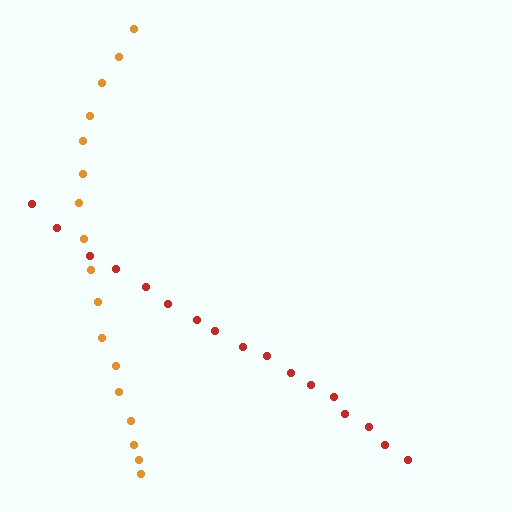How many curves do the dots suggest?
There are 2 distinct paths.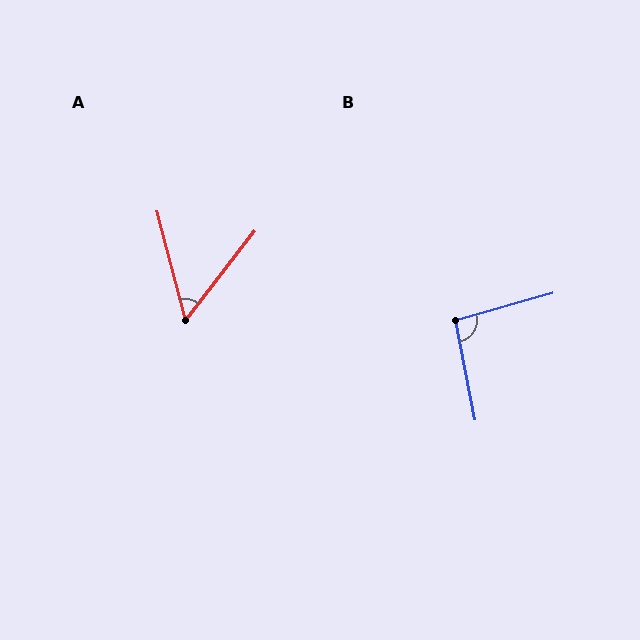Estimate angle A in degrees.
Approximately 52 degrees.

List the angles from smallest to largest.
A (52°), B (95°).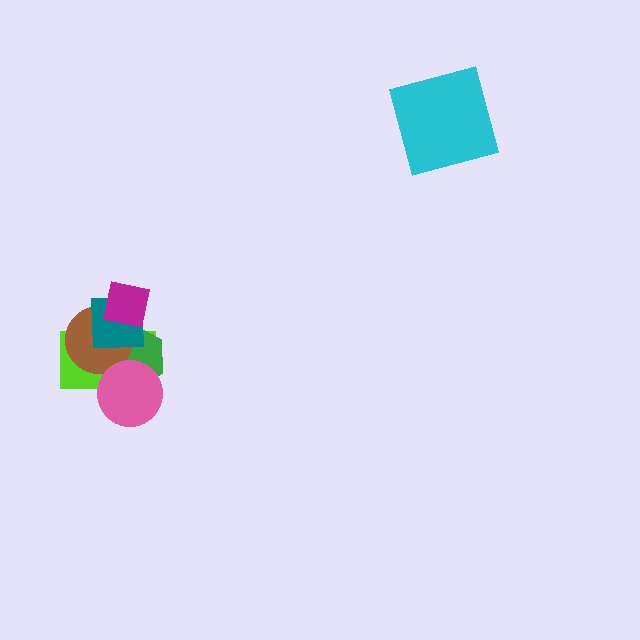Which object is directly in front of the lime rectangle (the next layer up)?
The green hexagon is directly in front of the lime rectangle.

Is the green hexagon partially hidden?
Yes, it is partially covered by another shape.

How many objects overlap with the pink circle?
2 objects overlap with the pink circle.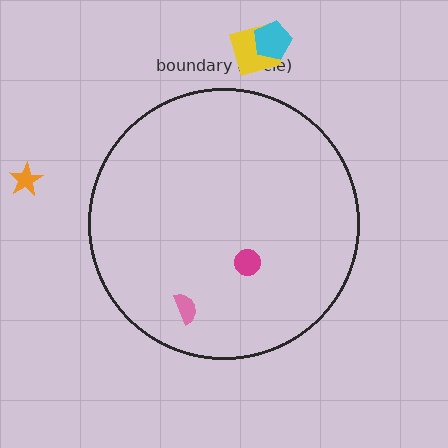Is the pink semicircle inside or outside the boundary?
Inside.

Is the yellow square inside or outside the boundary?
Outside.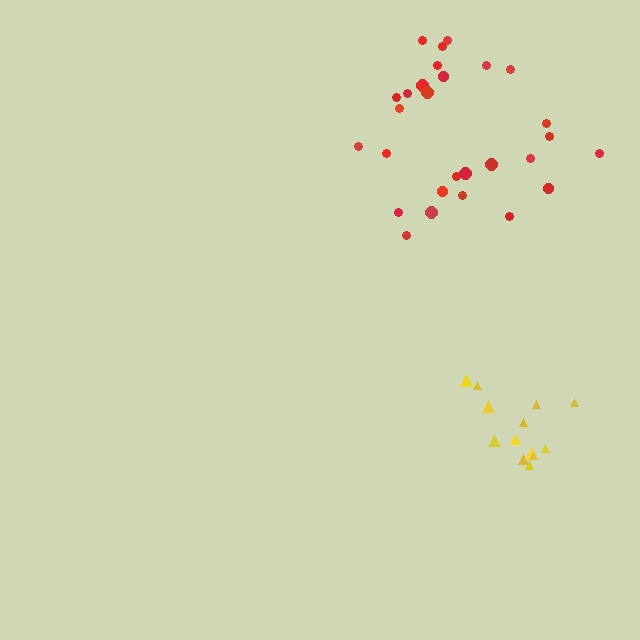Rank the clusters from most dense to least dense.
yellow, red.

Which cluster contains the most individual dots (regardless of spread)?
Red (28).